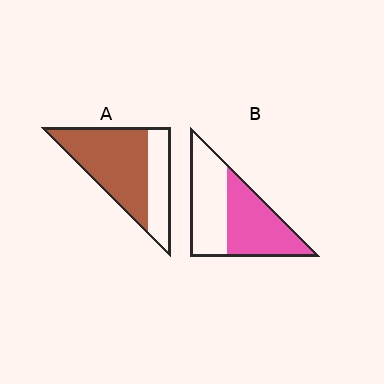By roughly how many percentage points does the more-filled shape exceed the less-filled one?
By roughly 15 percentage points (A over B).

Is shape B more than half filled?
Roughly half.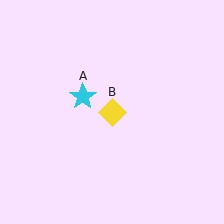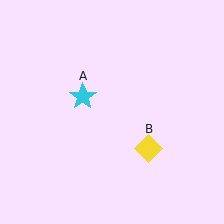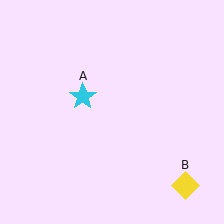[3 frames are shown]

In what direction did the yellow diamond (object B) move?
The yellow diamond (object B) moved down and to the right.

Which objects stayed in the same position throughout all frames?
Cyan star (object A) remained stationary.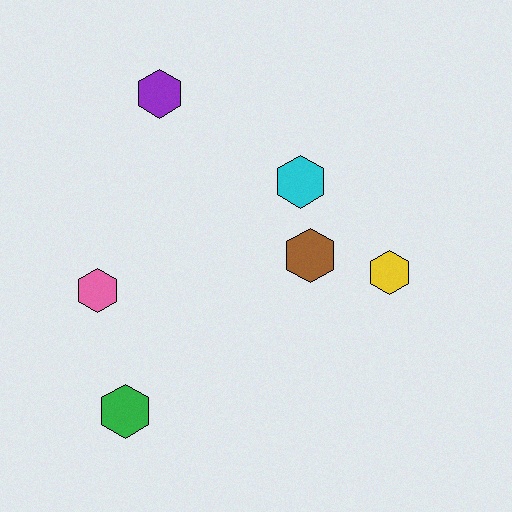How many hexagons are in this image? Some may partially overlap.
There are 6 hexagons.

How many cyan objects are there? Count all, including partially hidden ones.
There is 1 cyan object.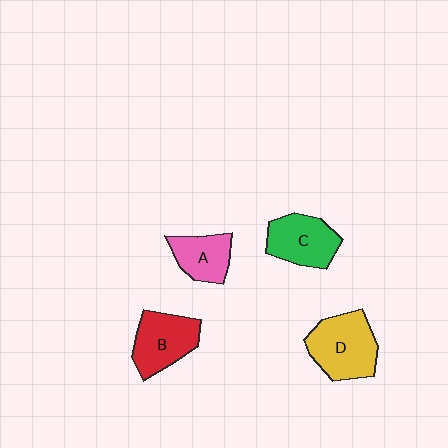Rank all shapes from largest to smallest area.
From largest to smallest: D (yellow), B (red), C (green), A (pink).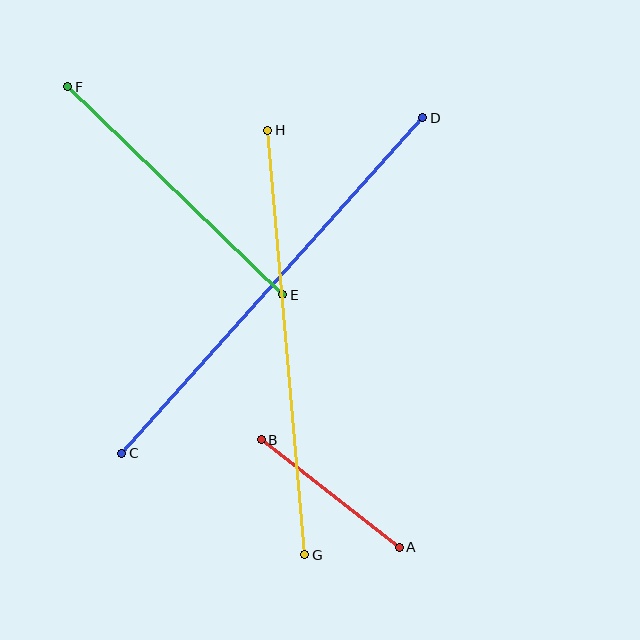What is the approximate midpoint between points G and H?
The midpoint is at approximately (286, 342) pixels.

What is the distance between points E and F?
The distance is approximately 299 pixels.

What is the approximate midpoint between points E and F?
The midpoint is at approximately (175, 191) pixels.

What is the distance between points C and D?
The distance is approximately 451 pixels.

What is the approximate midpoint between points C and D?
The midpoint is at approximately (272, 286) pixels.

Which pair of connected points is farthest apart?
Points C and D are farthest apart.